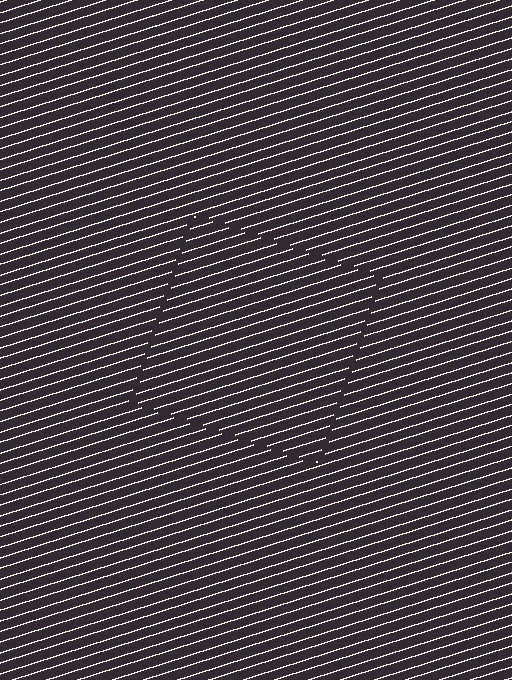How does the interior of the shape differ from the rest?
The interior of the shape contains the same grating, shifted by half a period — the contour is defined by the phase discontinuity where line-ends from the inner and outer gratings abut.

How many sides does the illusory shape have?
4 sides — the line-ends trace a square.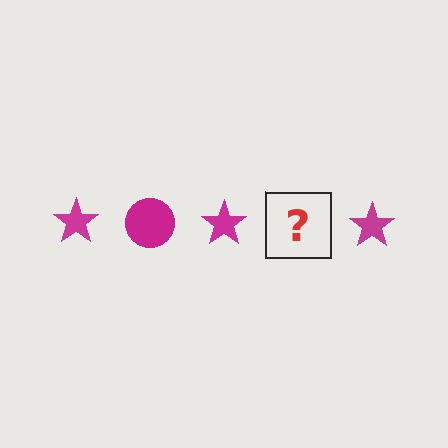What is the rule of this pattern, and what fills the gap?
The rule is that the pattern cycles through star, circle shapes in magenta. The gap should be filled with a magenta circle.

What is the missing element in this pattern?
The missing element is a magenta circle.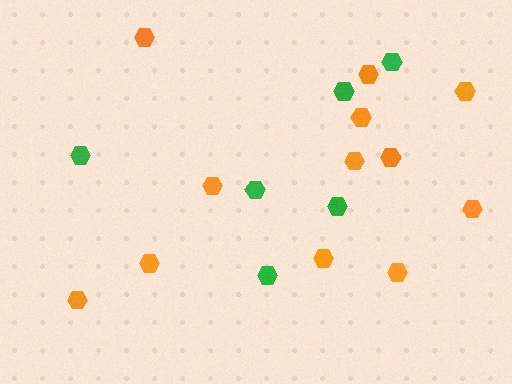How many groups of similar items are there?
There are 2 groups: one group of green hexagons (6) and one group of orange hexagons (12).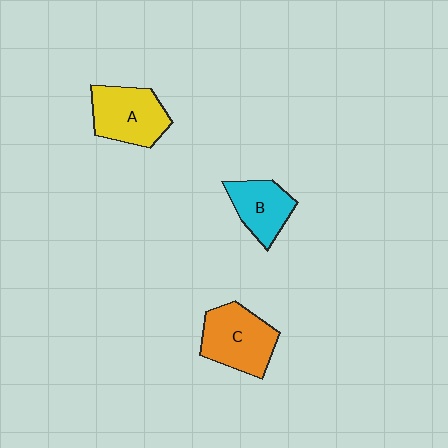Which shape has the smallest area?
Shape B (cyan).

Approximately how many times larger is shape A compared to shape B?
Approximately 1.3 times.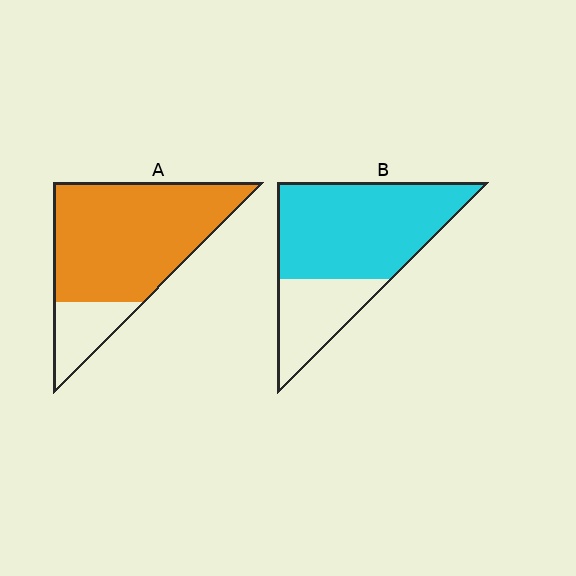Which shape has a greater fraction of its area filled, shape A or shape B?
Shape A.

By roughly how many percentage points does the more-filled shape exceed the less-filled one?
By roughly 10 percentage points (A over B).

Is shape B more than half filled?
Yes.